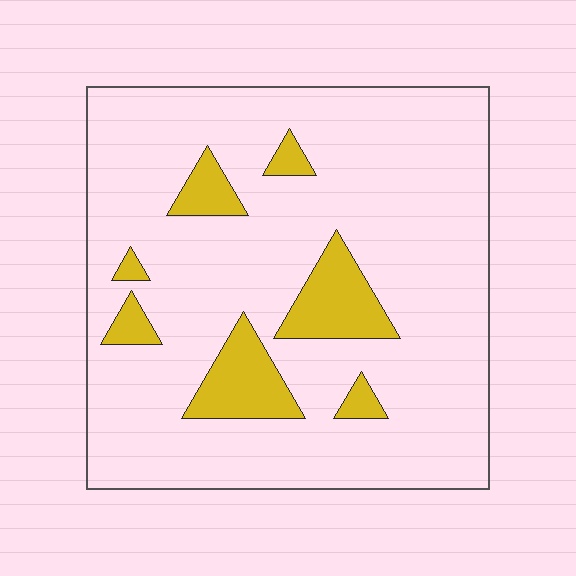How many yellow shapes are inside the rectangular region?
7.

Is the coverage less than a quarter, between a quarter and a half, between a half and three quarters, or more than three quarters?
Less than a quarter.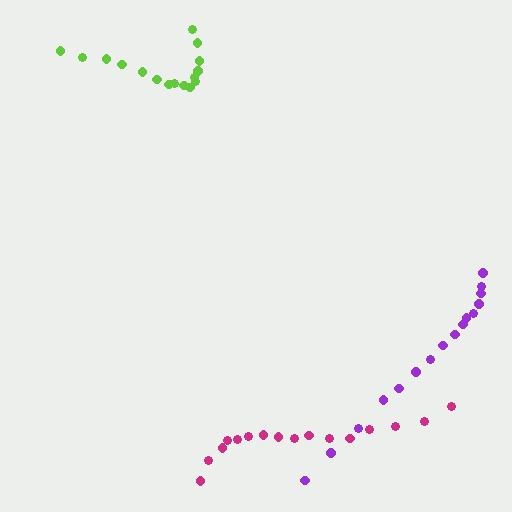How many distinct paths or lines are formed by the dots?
There are 3 distinct paths.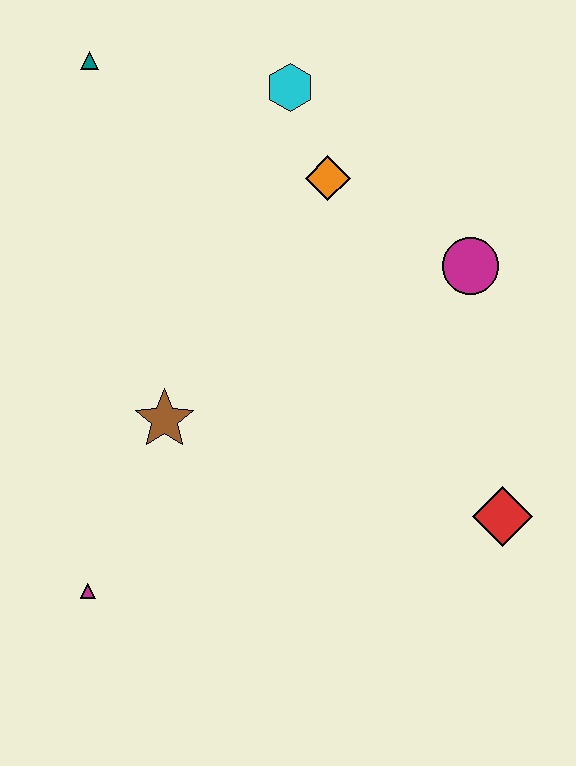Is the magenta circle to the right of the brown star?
Yes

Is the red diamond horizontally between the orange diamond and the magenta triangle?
No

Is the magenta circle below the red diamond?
No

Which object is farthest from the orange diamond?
The magenta triangle is farthest from the orange diamond.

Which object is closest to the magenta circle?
The orange diamond is closest to the magenta circle.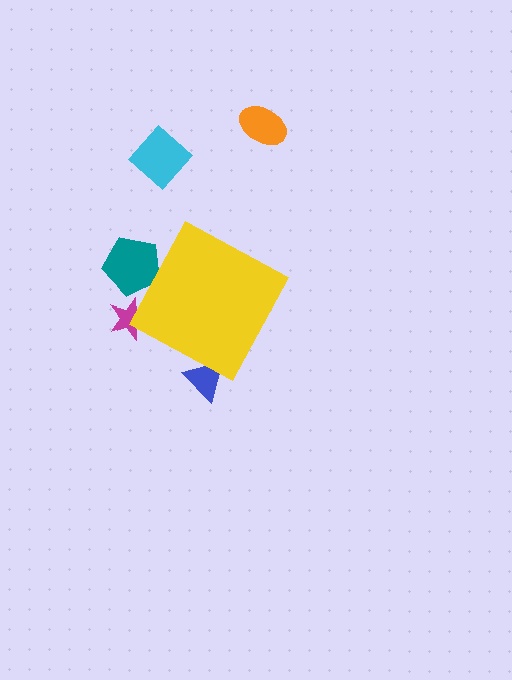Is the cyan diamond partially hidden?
No, the cyan diamond is fully visible.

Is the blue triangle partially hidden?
Yes, the blue triangle is partially hidden behind the yellow diamond.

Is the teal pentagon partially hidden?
Yes, the teal pentagon is partially hidden behind the yellow diamond.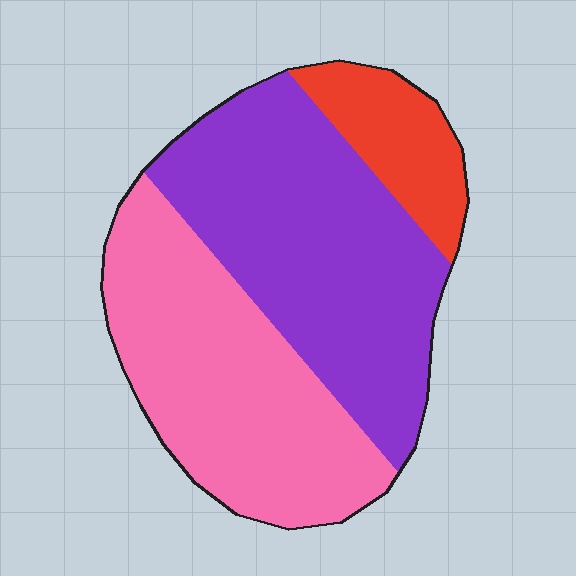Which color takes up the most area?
Purple, at roughly 45%.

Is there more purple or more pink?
Purple.